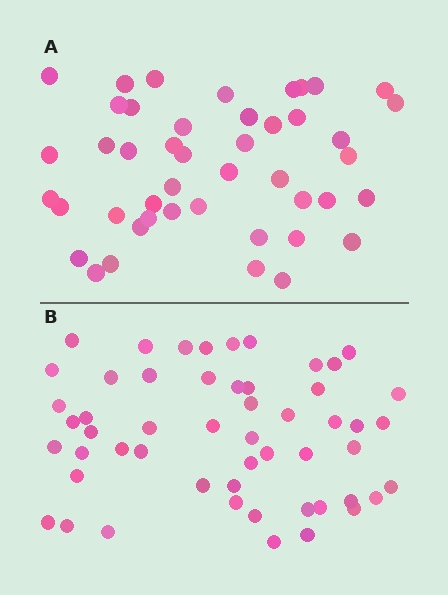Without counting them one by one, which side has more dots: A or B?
Region B (the bottom region) has more dots.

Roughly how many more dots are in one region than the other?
Region B has roughly 8 or so more dots than region A.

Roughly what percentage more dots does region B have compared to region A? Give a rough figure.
About 20% more.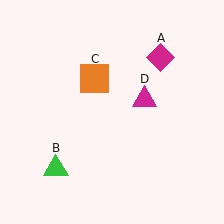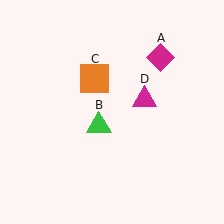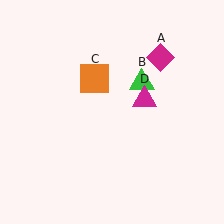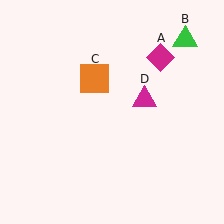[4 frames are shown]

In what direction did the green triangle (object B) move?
The green triangle (object B) moved up and to the right.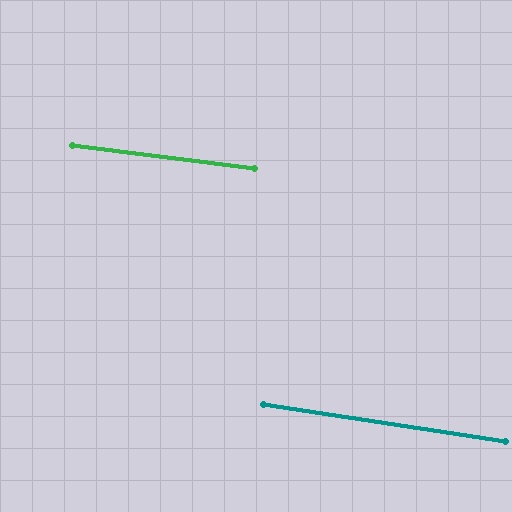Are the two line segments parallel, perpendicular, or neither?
Parallel — their directions differ by only 1.4°.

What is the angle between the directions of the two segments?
Approximately 1 degree.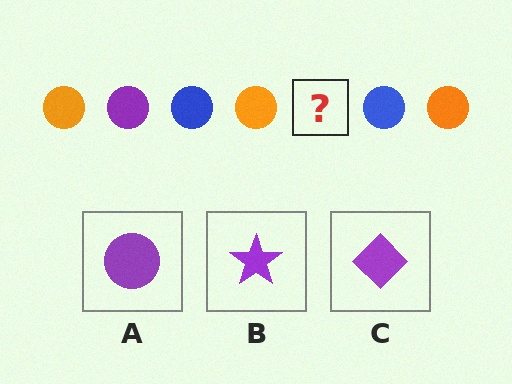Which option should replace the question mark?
Option A.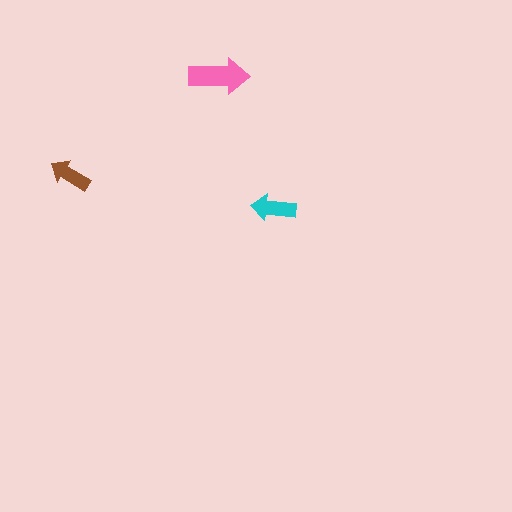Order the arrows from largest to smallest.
the pink one, the cyan one, the brown one.